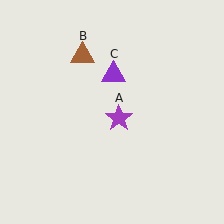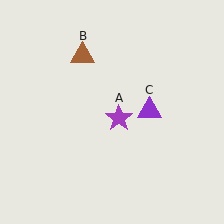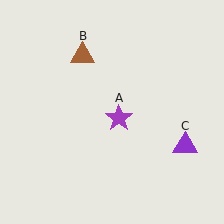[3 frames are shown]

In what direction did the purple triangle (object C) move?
The purple triangle (object C) moved down and to the right.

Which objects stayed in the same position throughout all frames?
Purple star (object A) and brown triangle (object B) remained stationary.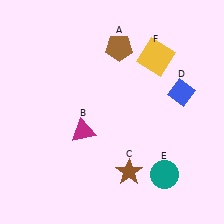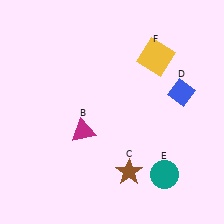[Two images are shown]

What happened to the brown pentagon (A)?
The brown pentagon (A) was removed in Image 2. It was in the top-right area of Image 1.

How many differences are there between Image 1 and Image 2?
There is 1 difference between the two images.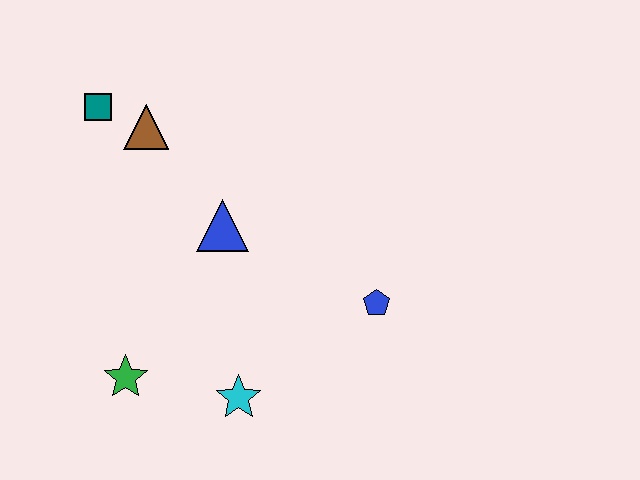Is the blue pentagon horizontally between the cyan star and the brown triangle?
No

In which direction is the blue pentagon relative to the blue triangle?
The blue pentagon is to the right of the blue triangle.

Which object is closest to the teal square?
The brown triangle is closest to the teal square.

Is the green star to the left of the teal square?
No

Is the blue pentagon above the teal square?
No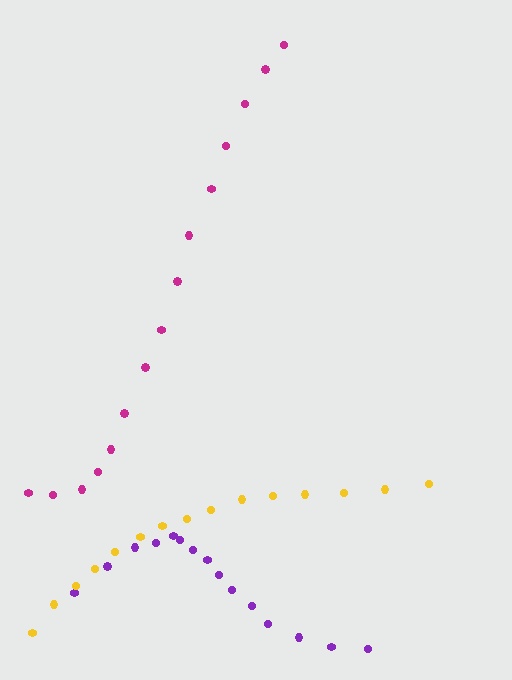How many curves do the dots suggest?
There are 3 distinct paths.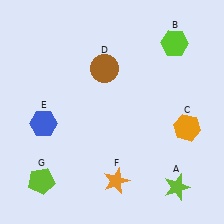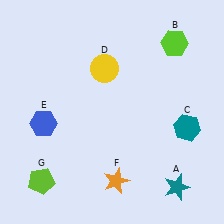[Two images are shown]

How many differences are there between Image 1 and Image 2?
There are 3 differences between the two images.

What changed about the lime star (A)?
In Image 1, A is lime. In Image 2, it changed to teal.